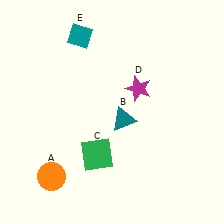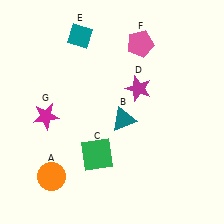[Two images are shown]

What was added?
A pink pentagon (F), a magenta star (G) were added in Image 2.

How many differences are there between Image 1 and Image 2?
There are 2 differences between the two images.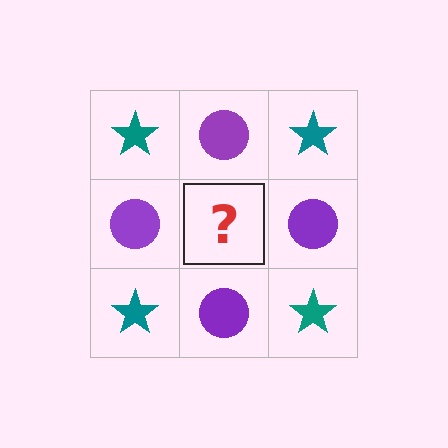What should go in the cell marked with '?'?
The missing cell should contain a teal star.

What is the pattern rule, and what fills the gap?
The rule is that it alternates teal star and purple circle in a checkerboard pattern. The gap should be filled with a teal star.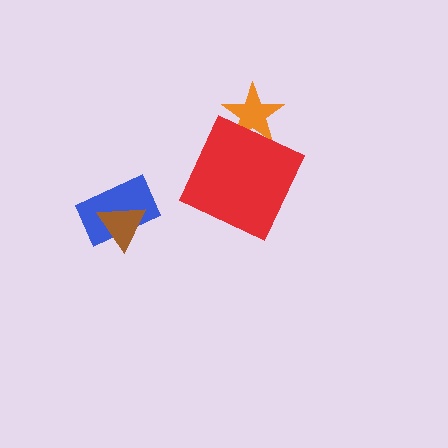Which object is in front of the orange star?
The red square is in front of the orange star.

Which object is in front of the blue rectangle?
The brown triangle is in front of the blue rectangle.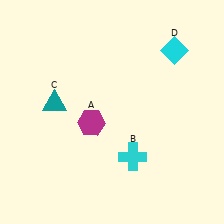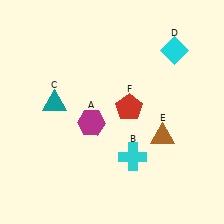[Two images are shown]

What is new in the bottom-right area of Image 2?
A brown triangle (E) was added in the bottom-right area of Image 2.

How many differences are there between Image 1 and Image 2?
There are 2 differences between the two images.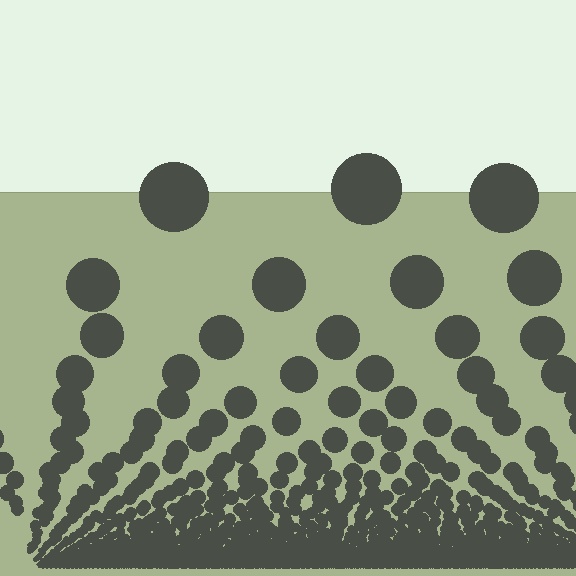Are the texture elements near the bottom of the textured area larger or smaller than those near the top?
Smaller. The gradient is inverted — elements near the bottom are smaller and denser.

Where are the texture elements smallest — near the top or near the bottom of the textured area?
Near the bottom.